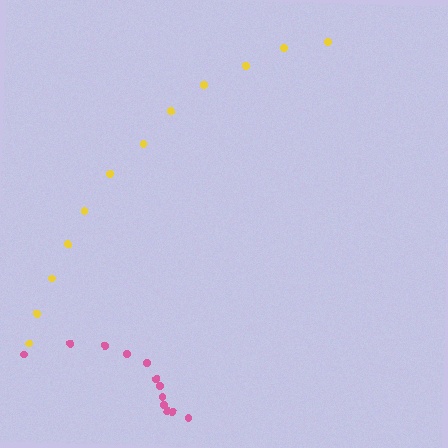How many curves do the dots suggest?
There are 2 distinct paths.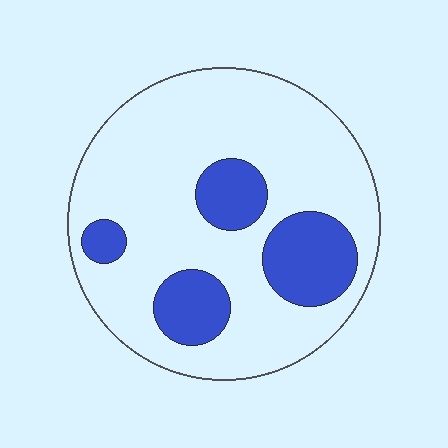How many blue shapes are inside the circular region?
4.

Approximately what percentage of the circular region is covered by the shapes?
Approximately 25%.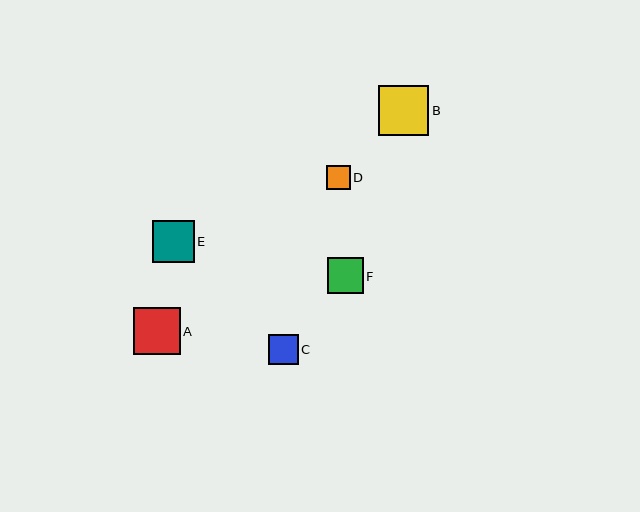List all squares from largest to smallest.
From largest to smallest: B, A, E, F, C, D.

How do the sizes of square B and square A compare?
Square B and square A are approximately the same size.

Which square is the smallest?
Square D is the smallest with a size of approximately 24 pixels.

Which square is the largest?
Square B is the largest with a size of approximately 51 pixels.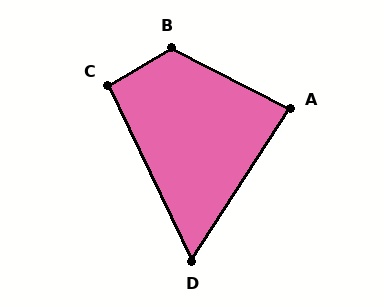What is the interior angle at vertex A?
Approximately 84 degrees (acute).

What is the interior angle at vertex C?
Approximately 96 degrees (obtuse).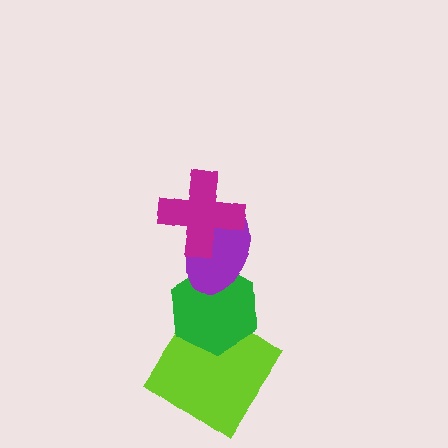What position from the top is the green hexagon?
The green hexagon is 3rd from the top.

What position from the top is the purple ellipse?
The purple ellipse is 2nd from the top.